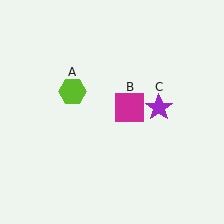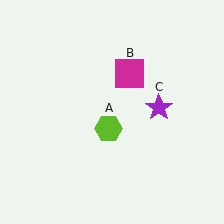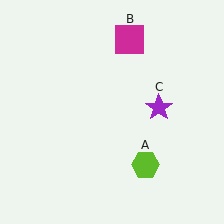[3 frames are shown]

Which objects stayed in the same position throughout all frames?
Purple star (object C) remained stationary.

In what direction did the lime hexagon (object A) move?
The lime hexagon (object A) moved down and to the right.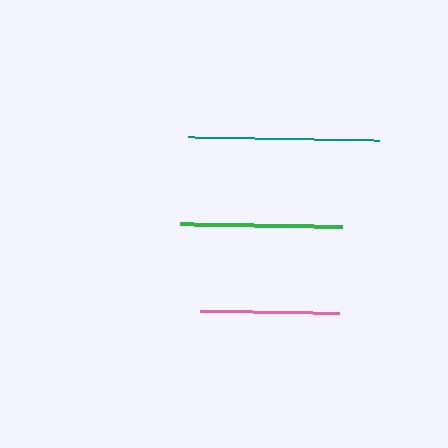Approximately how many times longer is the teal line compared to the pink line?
The teal line is approximately 1.4 times the length of the pink line.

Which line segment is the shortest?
The pink line is the shortest at approximately 139 pixels.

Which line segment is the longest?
The teal line is the longest at approximately 192 pixels.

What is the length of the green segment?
The green segment is approximately 161 pixels long.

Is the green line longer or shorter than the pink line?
The green line is longer than the pink line.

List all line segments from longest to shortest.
From longest to shortest: teal, green, pink.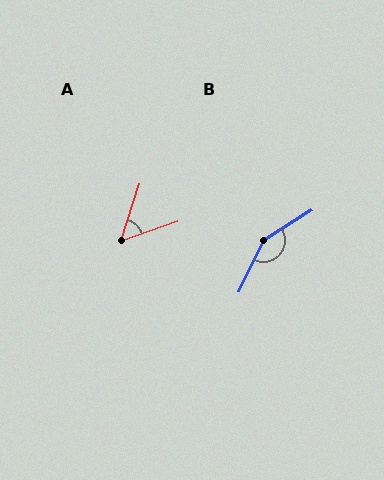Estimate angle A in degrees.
Approximately 53 degrees.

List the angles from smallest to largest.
A (53°), B (148°).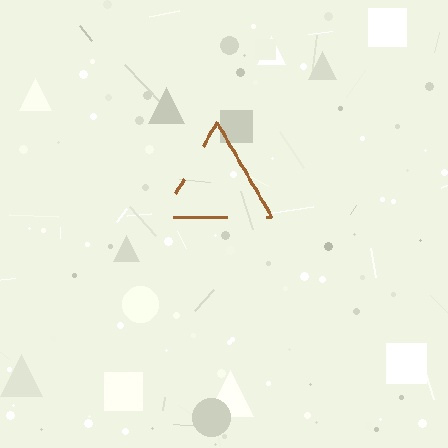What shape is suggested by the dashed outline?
The dashed outline suggests a triangle.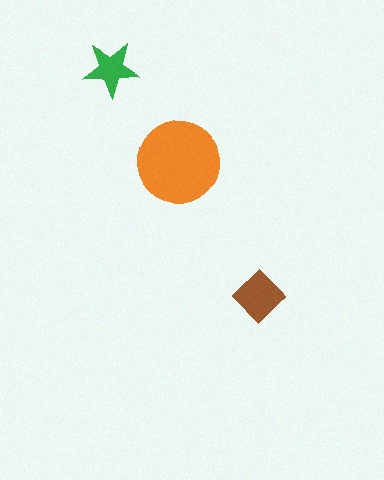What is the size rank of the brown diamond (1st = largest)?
2nd.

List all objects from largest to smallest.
The orange circle, the brown diamond, the green star.